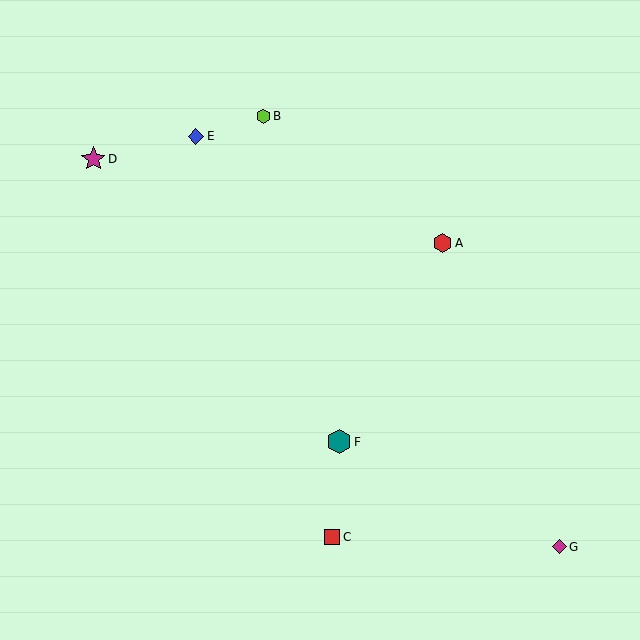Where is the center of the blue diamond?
The center of the blue diamond is at (196, 136).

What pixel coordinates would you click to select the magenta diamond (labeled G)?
Click at (560, 547) to select the magenta diamond G.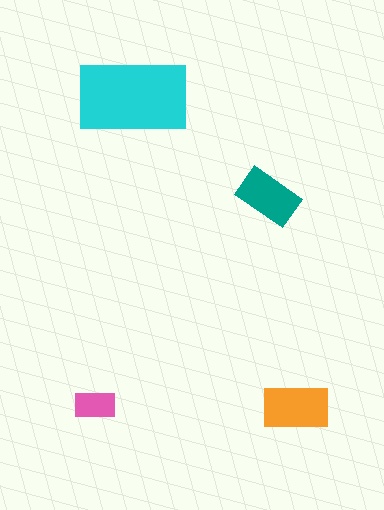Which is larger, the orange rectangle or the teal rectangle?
The orange one.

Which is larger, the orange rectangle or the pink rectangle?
The orange one.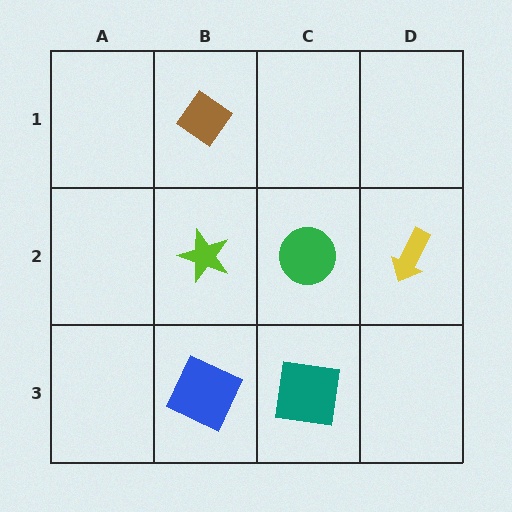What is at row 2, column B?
A lime star.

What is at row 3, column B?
A blue square.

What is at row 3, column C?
A teal square.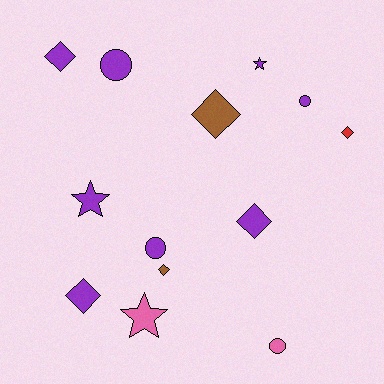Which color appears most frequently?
Purple, with 8 objects.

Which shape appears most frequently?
Diamond, with 6 objects.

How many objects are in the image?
There are 13 objects.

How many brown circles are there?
There are no brown circles.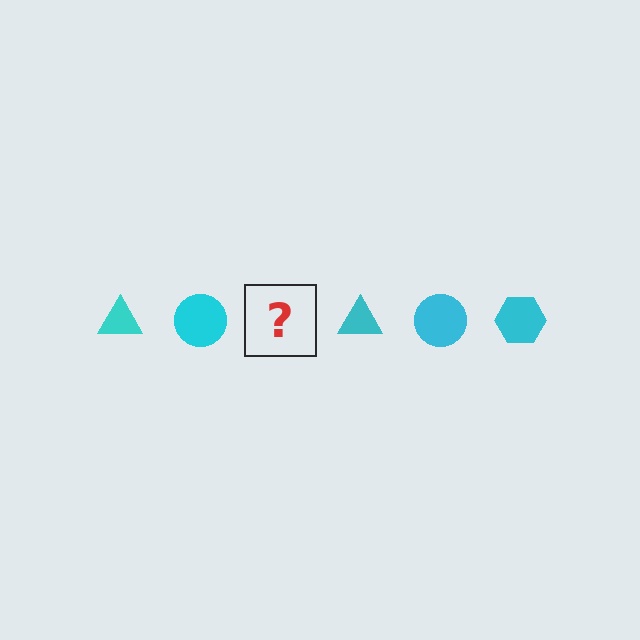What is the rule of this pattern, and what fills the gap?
The rule is that the pattern cycles through triangle, circle, hexagon shapes in cyan. The gap should be filled with a cyan hexagon.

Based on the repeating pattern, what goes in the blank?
The blank should be a cyan hexagon.